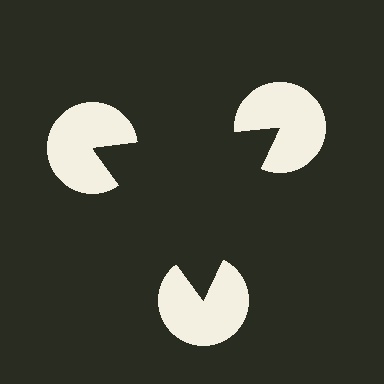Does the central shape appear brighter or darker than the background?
It typically appears slightly darker than the background, even though no actual brightness change is drawn.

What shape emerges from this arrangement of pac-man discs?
An illusory triangle — its edges are inferred from the aligned wedge cuts in the pac-man discs, not physically drawn.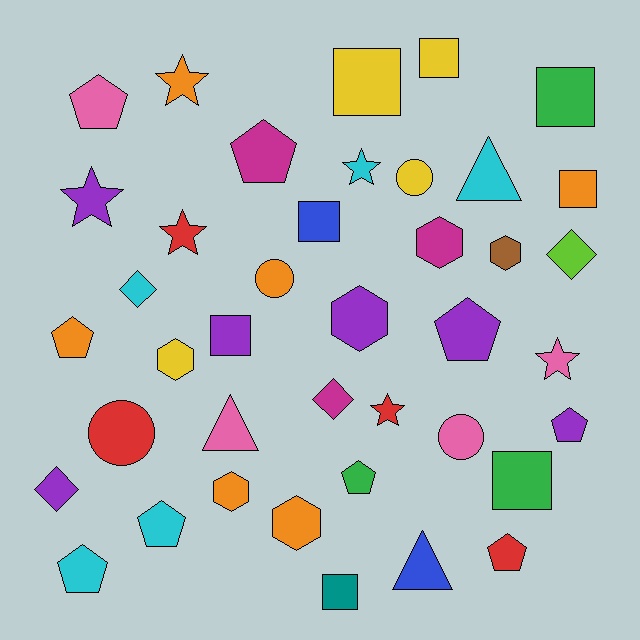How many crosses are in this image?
There are no crosses.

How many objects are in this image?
There are 40 objects.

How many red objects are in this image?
There are 4 red objects.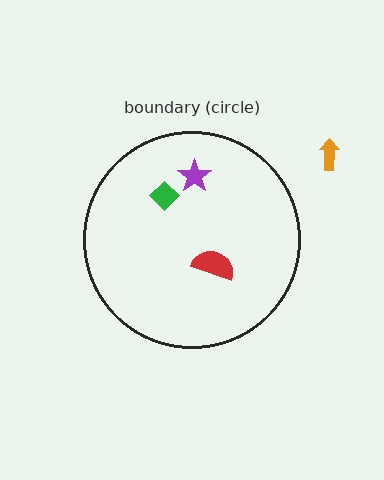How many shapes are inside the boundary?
3 inside, 1 outside.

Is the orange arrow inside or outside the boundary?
Outside.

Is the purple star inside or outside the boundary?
Inside.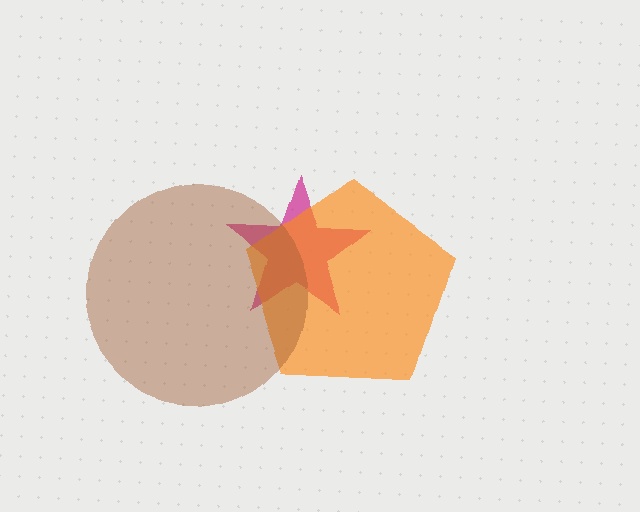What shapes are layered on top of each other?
The layered shapes are: a magenta star, an orange pentagon, a brown circle.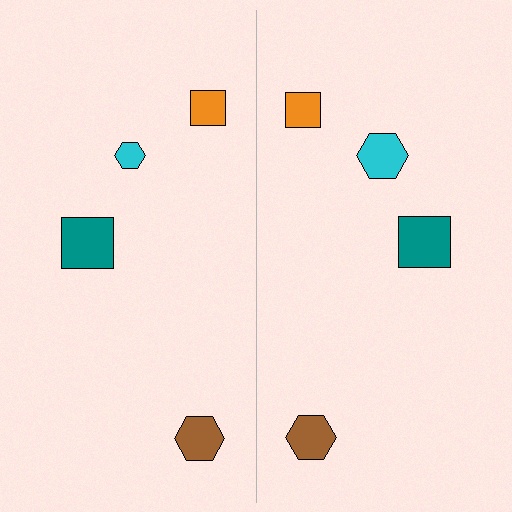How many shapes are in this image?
There are 8 shapes in this image.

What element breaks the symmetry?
The cyan hexagon on the right side has a different size than its mirror counterpart.